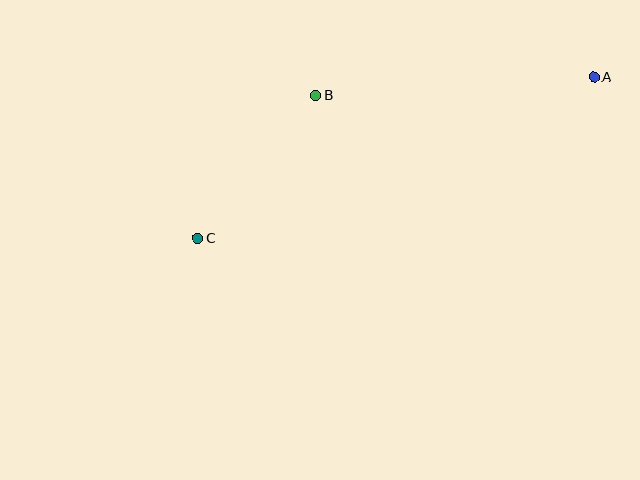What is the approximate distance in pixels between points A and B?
The distance between A and B is approximately 279 pixels.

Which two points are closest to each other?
Points B and C are closest to each other.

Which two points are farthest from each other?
Points A and C are farthest from each other.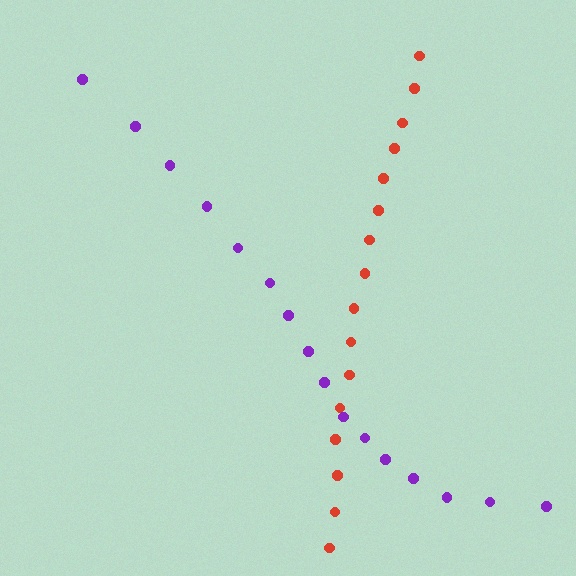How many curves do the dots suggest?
There are 2 distinct paths.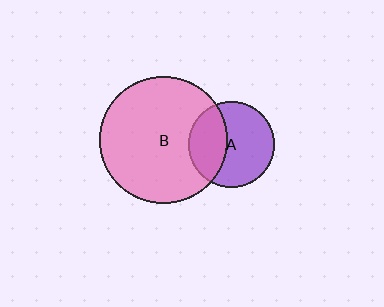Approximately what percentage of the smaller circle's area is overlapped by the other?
Approximately 35%.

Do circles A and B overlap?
Yes.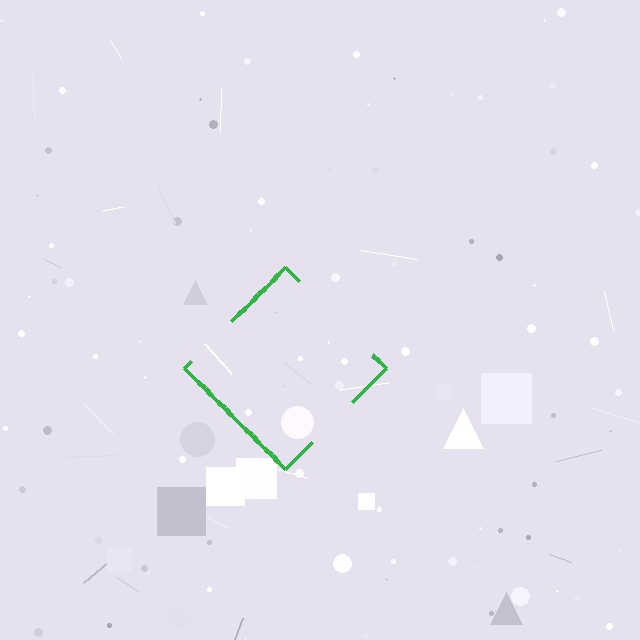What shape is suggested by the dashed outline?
The dashed outline suggests a diamond.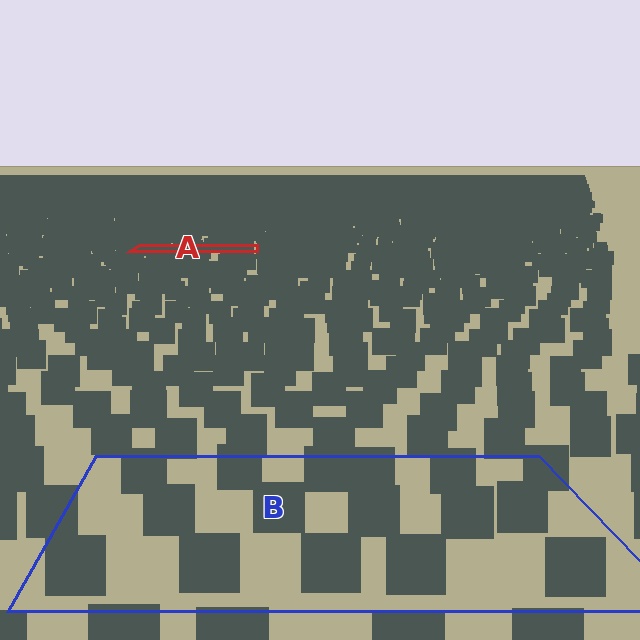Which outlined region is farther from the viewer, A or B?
Region A is farther from the viewer — the texture elements inside it appear smaller and more densely packed.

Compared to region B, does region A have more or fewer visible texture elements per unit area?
Region A has more texture elements per unit area — they are packed more densely because it is farther away.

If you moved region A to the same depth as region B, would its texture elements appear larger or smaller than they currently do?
They would appear larger. At a closer depth, the same texture elements are projected at a bigger on-screen size.